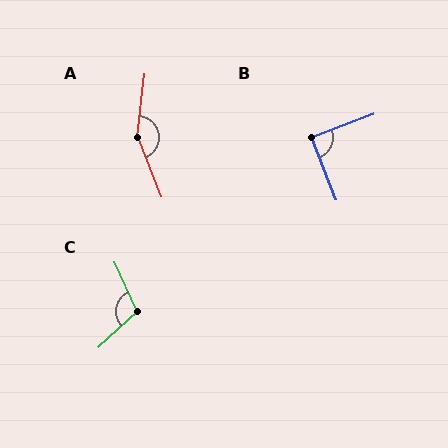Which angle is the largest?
A, at approximately 152 degrees.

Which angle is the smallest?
B, at approximately 90 degrees.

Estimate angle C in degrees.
Approximately 108 degrees.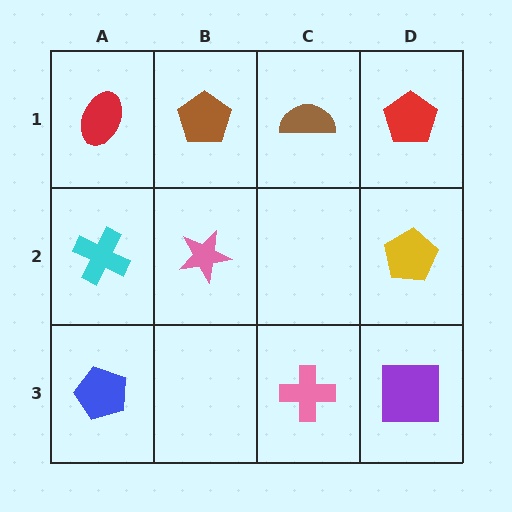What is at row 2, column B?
A pink star.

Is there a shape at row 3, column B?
No, that cell is empty.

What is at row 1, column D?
A red pentagon.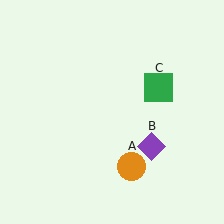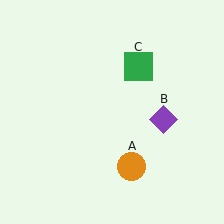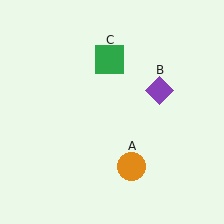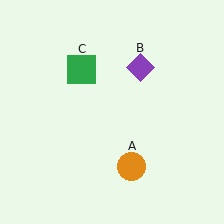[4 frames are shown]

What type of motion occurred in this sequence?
The purple diamond (object B), green square (object C) rotated counterclockwise around the center of the scene.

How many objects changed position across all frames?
2 objects changed position: purple diamond (object B), green square (object C).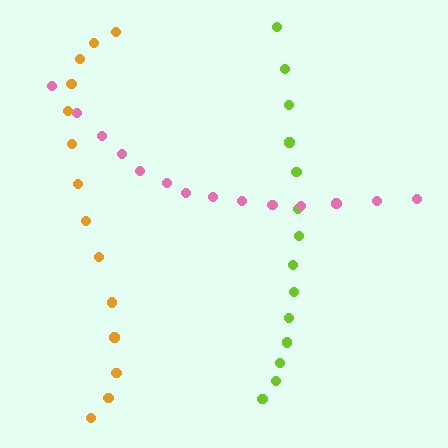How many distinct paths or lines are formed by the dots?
There are 3 distinct paths.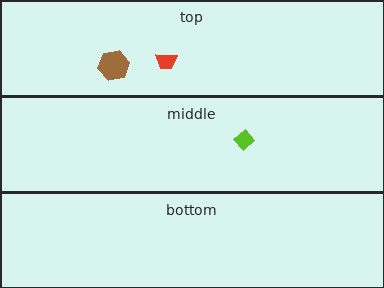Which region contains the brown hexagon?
The top region.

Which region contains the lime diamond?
The middle region.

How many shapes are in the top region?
2.